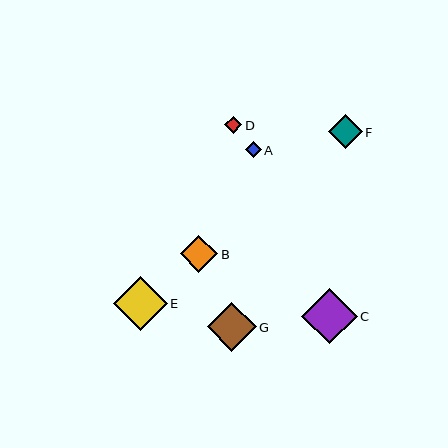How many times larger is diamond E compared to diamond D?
Diamond E is approximately 3.2 times the size of diamond D.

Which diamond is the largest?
Diamond C is the largest with a size of approximately 56 pixels.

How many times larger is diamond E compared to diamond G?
Diamond E is approximately 1.1 times the size of diamond G.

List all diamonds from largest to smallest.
From largest to smallest: C, E, G, B, F, D, A.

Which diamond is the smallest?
Diamond A is the smallest with a size of approximately 16 pixels.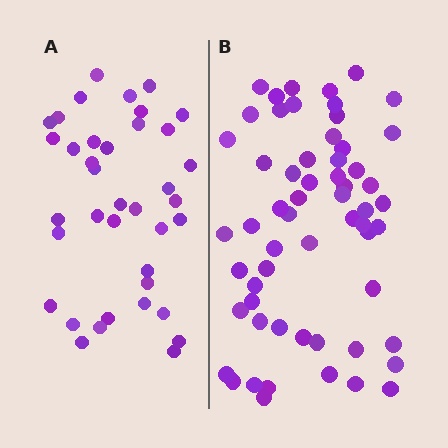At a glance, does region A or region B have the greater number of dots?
Region B (the right region) has more dots.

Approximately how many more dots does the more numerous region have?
Region B has approximately 20 more dots than region A.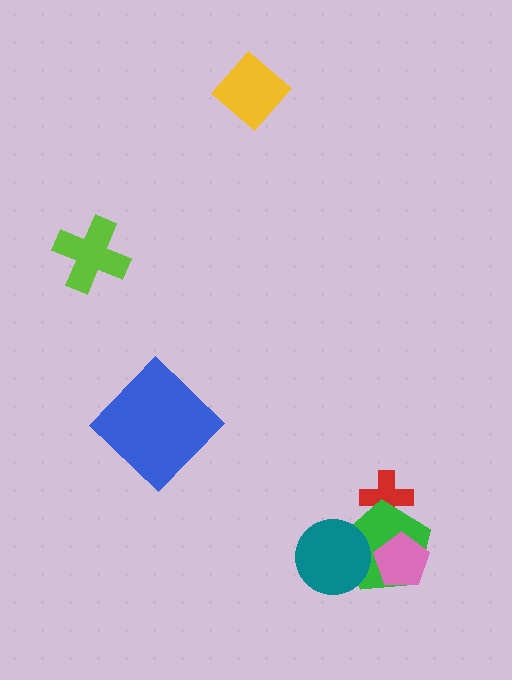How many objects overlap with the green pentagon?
3 objects overlap with the green pentagon.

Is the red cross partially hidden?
Yes, it is partially covered by another shape.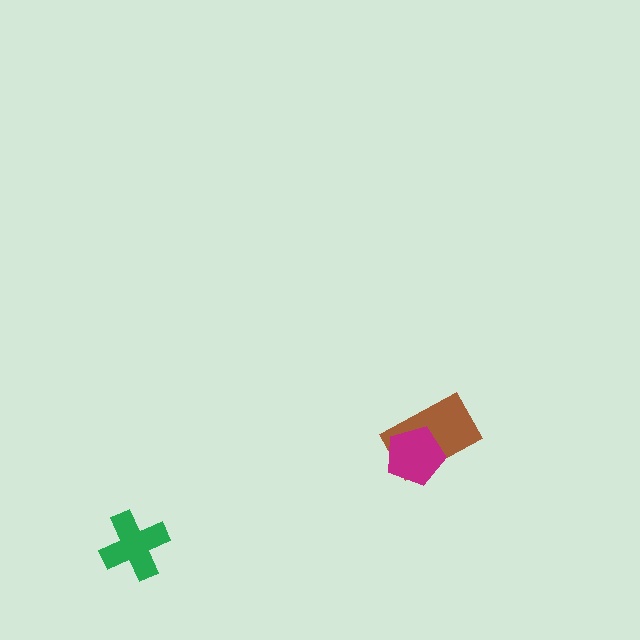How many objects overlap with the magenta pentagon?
1 object overlaps with the magenta pentagon.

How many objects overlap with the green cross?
0 objects overlap with the green cross.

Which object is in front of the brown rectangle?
The magenta pentagon is in front of the brown rectangle.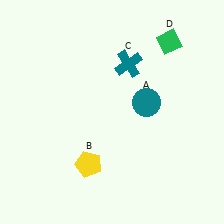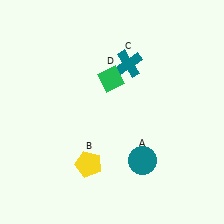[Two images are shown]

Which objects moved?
The objects that moved are: the teal circle (A), the green diamond (D).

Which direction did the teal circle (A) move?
The teal circle (A) moved down.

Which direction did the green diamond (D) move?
The green diamond (D) moved left.